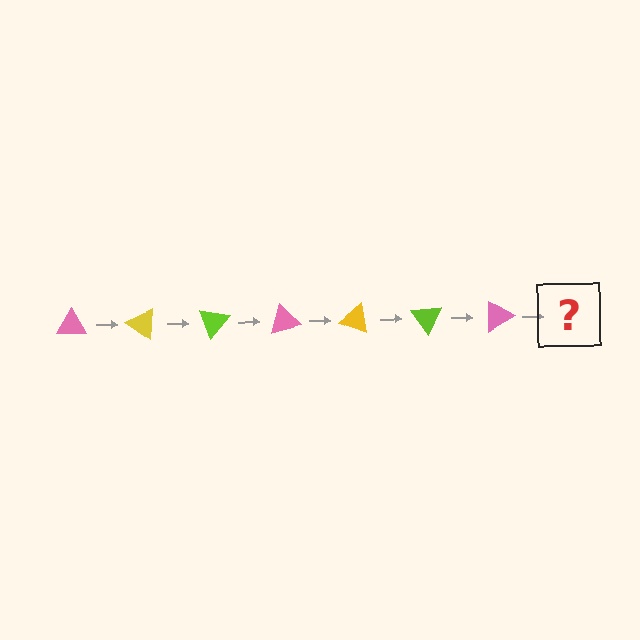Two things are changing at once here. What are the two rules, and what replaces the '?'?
The two rules are that it rotates 35 degrees each step and the color cycles through pink, yellow, and lime. The '?' should be a yellow triangle, rotated 245 degrees from the start.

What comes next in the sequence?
The next element should be a yellow triangle, rotated 245 degrees from the start.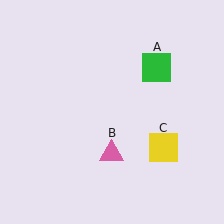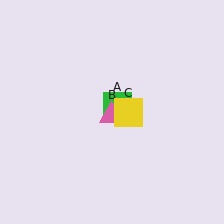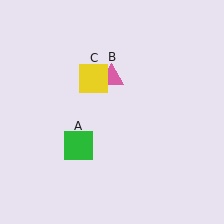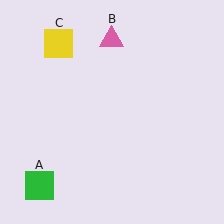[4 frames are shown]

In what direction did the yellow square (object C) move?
The yellow square (object C) moved up and to the left.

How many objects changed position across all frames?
3 objects changed position: green square (object A), pink triangle (object B), yellow square (object C).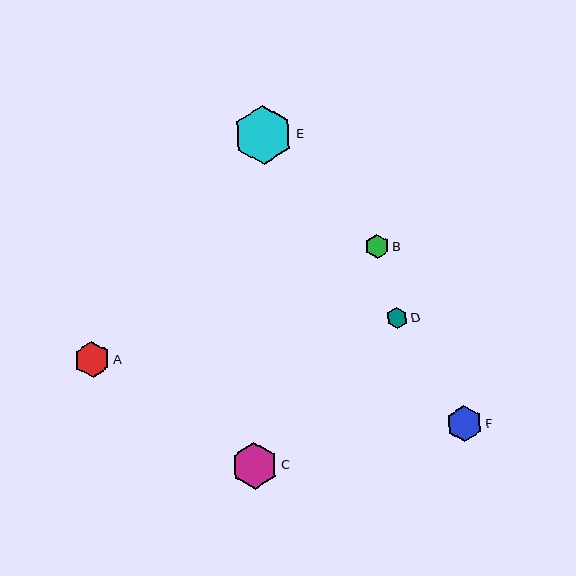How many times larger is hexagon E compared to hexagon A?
Hexagon E is approximately 1.7 times the size of hexagon A.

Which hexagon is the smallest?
Hexagon D is the smallest with a size of approximately 21 pixels.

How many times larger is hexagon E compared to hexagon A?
Hexagon E is approximately 1.7 times the size of hexagon A.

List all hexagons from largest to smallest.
From largest to smallest: E, C, A, F, B, D.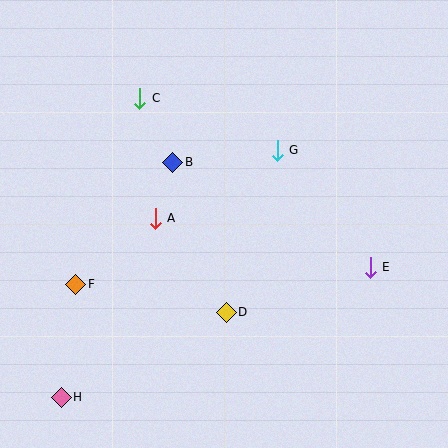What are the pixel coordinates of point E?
Point E is at (370, 267).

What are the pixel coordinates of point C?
Point C is at (140, 98).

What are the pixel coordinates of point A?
Point A is at (155, 218).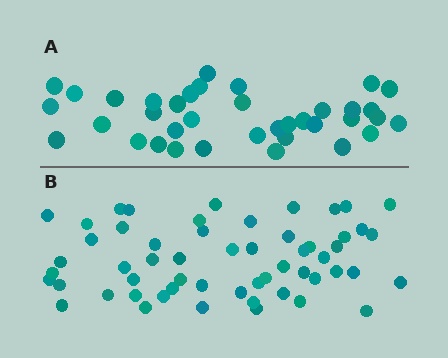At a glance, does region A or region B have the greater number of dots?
Region B (the bottom region) has more dots.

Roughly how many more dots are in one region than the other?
Region B has approximately 20 more dots than region A.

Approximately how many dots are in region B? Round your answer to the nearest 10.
About 60 dots. (The exact count is 56, which rounds to 60.)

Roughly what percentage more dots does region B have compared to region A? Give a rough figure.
About 50% more.